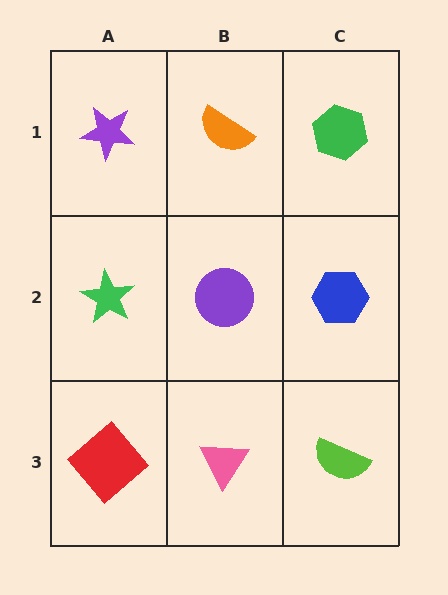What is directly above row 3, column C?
A blue hexagon.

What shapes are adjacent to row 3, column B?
A purple circle (row 2, column B), a red diamond (row 3, column A), a lime semicircle (row 3, column C).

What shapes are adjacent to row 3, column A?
A green star (row 2, column A), a pink triangle (row 3, column B).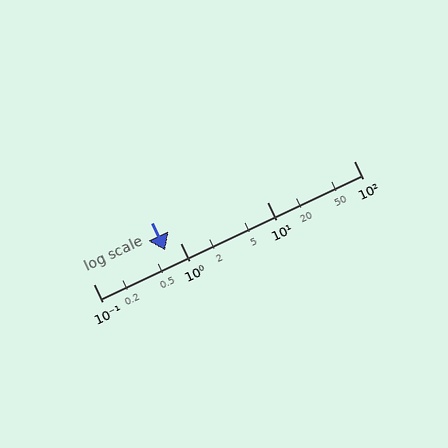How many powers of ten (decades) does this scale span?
The scale spans 3 decades, from 0.1 to 100.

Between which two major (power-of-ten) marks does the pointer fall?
The pointer is between 0.1 and 1.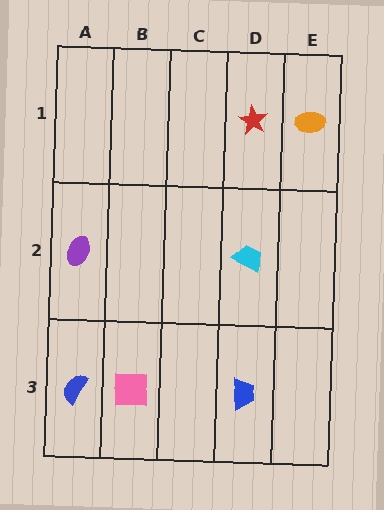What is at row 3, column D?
A blue trapezoid.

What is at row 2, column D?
A cyan trapezoid.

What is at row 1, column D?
A red star.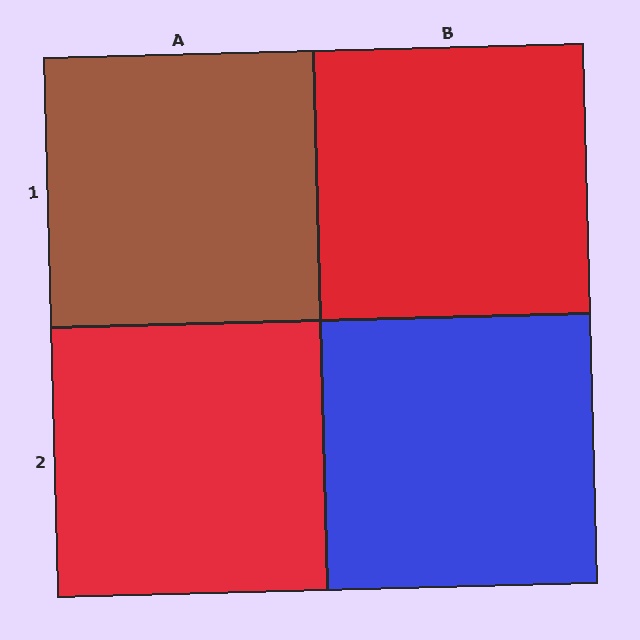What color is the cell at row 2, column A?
Red.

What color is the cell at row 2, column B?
Blue.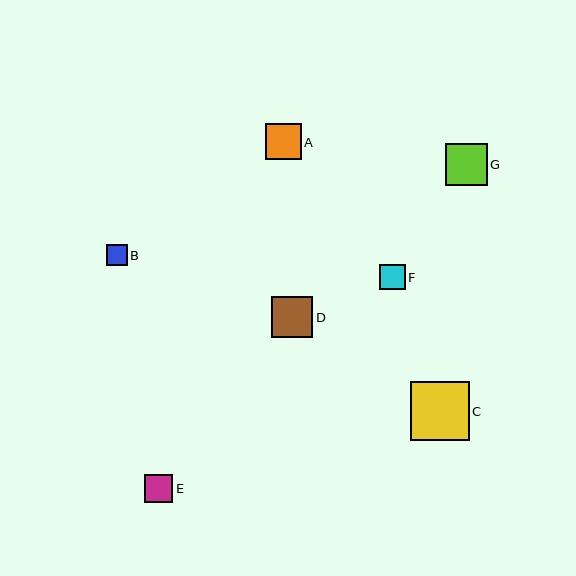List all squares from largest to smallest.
From largest to smallest: C, G, D, A, E, F, B.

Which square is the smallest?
Square B is the smallest with a size of approximately 21 pixels.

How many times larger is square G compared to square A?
Square G is approximately 1.2 times the size of square A.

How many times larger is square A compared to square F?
Square A is approximately 1.4 times the size of square F.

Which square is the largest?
Square C is the largest with a size of approximately 59 pixels.